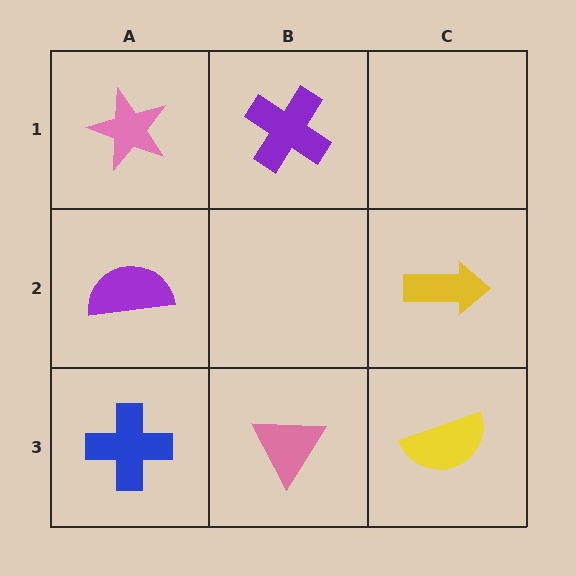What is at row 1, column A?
A pink star.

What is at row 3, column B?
A pink triangle.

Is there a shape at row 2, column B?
No, that cell is empty.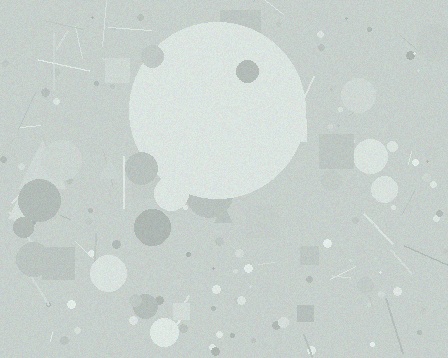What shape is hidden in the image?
A circle is hidden in the image.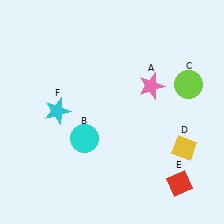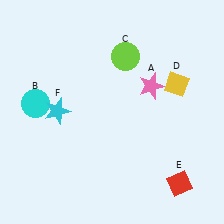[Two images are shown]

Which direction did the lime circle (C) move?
The lime circle (C) moved left.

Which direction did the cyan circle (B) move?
The cyan circle (B) moved left.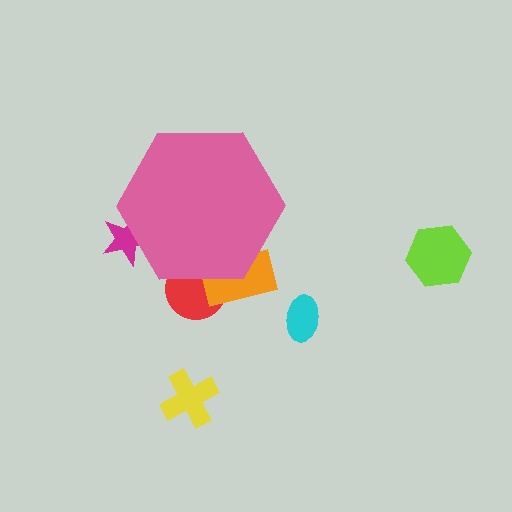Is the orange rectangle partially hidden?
Yes, the orange rectangle is partially hidden behind the pink hexagon.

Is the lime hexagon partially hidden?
No, the lime hexagon is fully visible.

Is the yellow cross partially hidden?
No, the yellow cross is fully visible.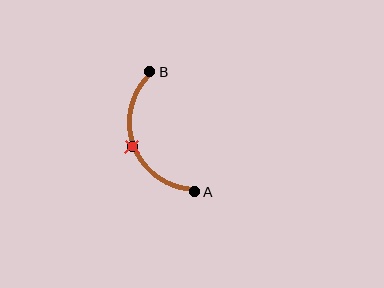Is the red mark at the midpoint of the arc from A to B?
Yes. The red mark lies on the arc at equal arc-length from both A and B — it is the arc midpoint.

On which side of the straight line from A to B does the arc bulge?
The arc bulges to the left of the straight line connecting A and B.